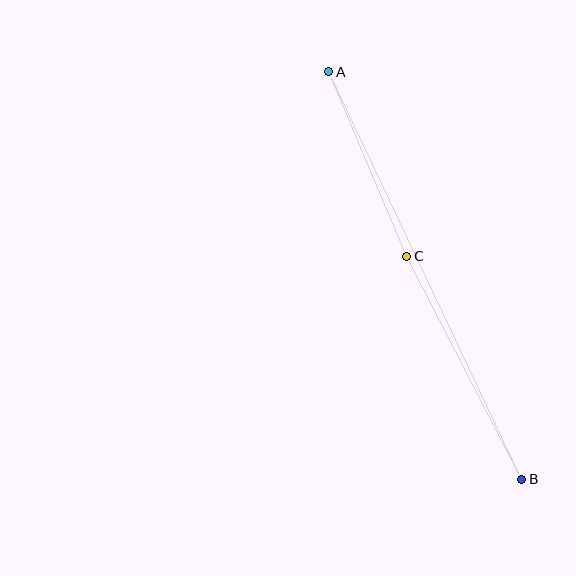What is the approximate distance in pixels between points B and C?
The distance between B and C is approximately 251 pixels.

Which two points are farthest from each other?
Points A and B are farthest from each other.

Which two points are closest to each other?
Points A and C are closest to each other.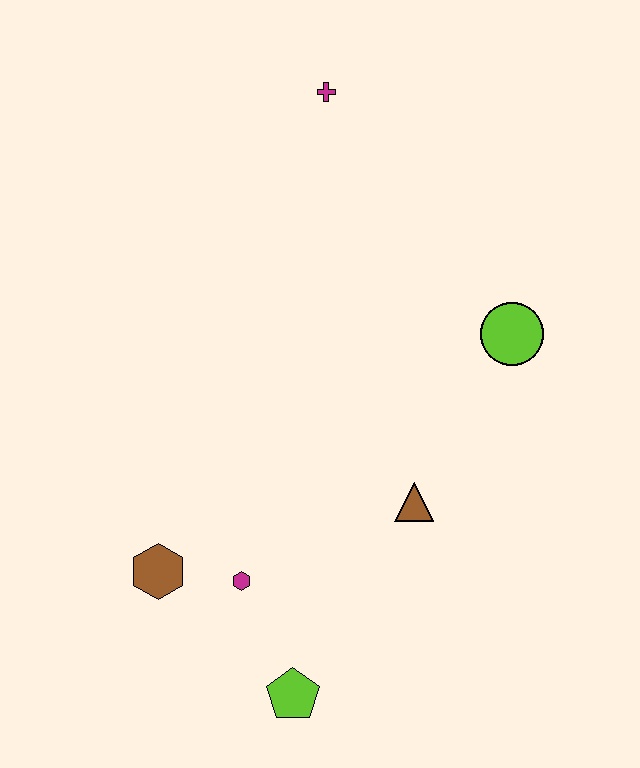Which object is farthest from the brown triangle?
The magenta cross is farthest from the brown triangle.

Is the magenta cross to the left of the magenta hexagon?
No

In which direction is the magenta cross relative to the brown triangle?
The magenta cross is above the brown triangle.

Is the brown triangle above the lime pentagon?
Yes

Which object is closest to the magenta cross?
The lime circle is closest to the magenta cross.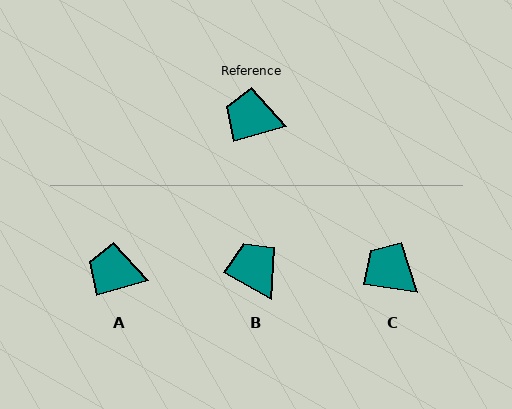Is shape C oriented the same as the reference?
No, it is off by about 24 degrees.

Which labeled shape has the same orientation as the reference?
A.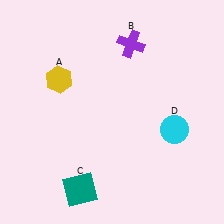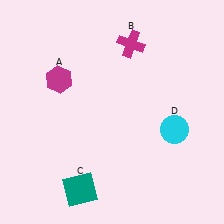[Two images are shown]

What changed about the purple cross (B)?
In Image 1, B is purple. In Image 2, it changed to magenta.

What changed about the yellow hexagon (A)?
In Image 1, A is yellow. In Image 2, it changed to magenta.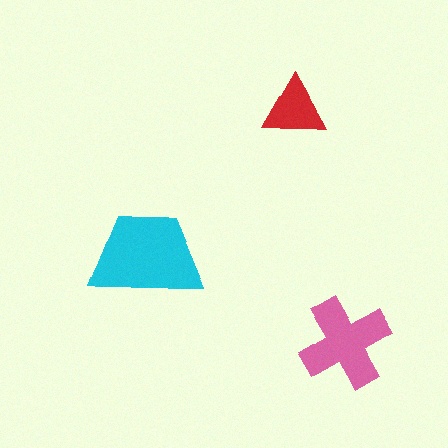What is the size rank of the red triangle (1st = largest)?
3rd.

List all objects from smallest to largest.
The red triangle, the pink cross, the cyan trapezoid.